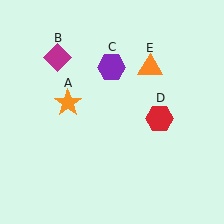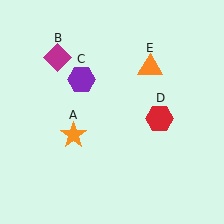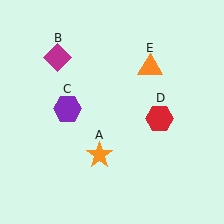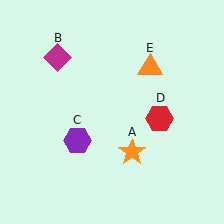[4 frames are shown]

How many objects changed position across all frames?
2 objects changed position: orange star (object A), purple hexagon (object C).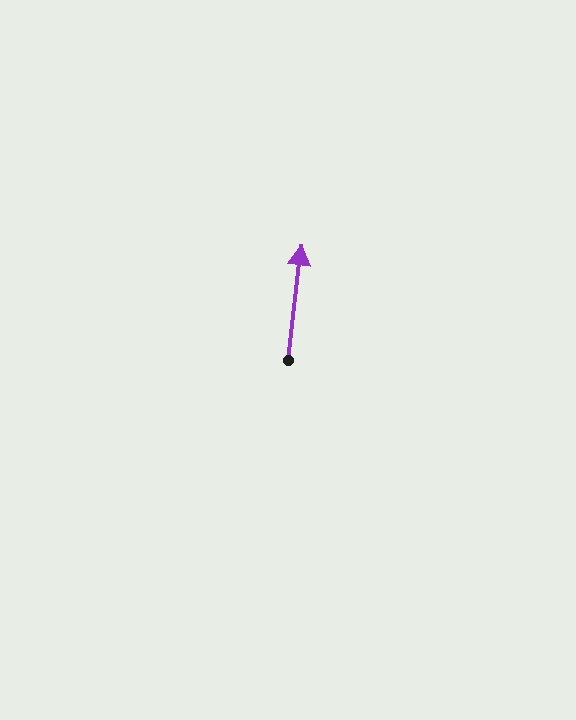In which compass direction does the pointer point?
North.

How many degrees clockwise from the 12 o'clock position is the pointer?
Approximately 6 degrees.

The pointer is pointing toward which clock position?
Roughly 12 o'clock.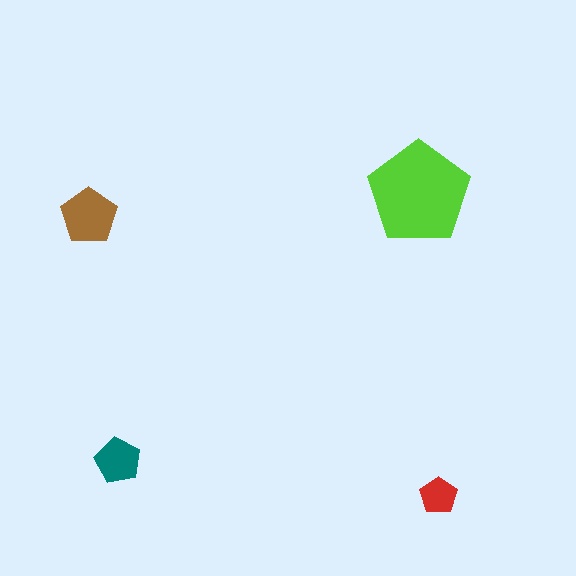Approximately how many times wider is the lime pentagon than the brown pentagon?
About 2 times wider.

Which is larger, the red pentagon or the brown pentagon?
The brown one.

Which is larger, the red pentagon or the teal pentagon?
The teal one.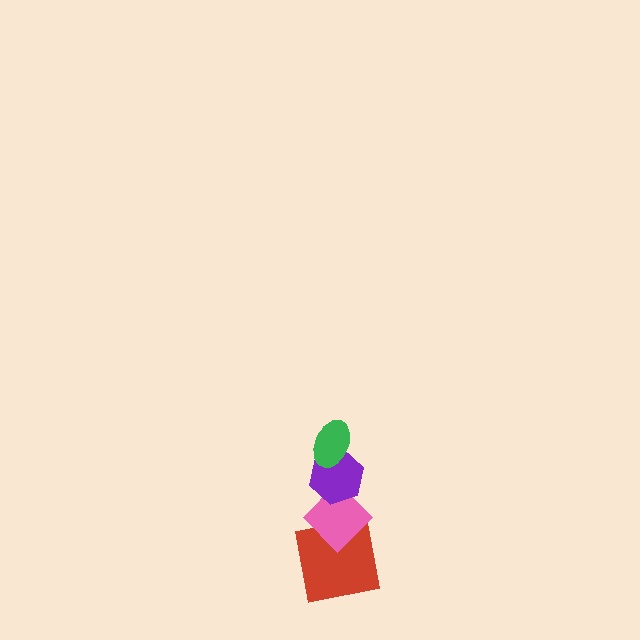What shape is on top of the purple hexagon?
The green ellipse is on top of the purple hexagon.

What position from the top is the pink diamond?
The pink diamond is 3rd from the top.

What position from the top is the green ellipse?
The green ellipse is 1st from the top.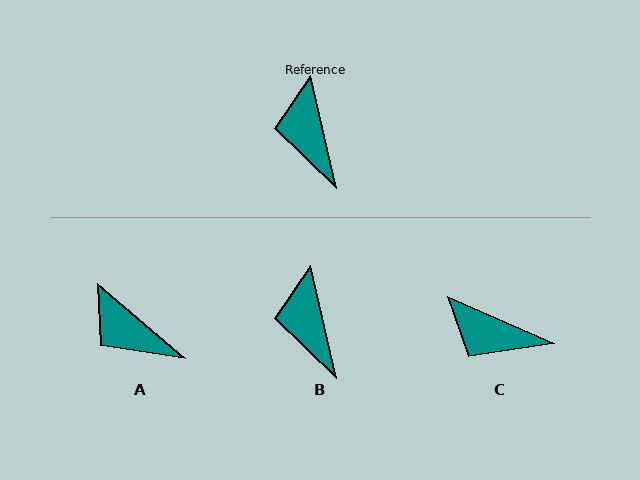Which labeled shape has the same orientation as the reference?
B.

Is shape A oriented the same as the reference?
No, it is off by about 36 degrees.